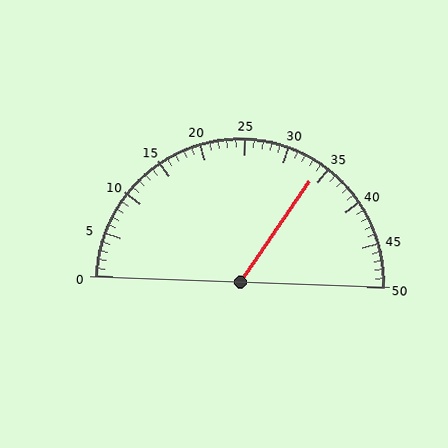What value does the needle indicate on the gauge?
The needle indicates approximately 34.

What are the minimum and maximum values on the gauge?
The gauge ranges from 0 to 50.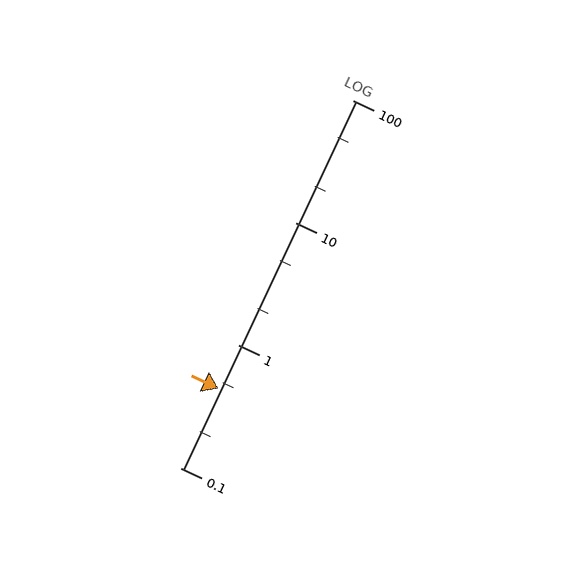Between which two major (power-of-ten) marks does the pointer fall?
The pointer is between 0.1 and 1.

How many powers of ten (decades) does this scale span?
The scale spans 3 decades, from 0.1 to 100.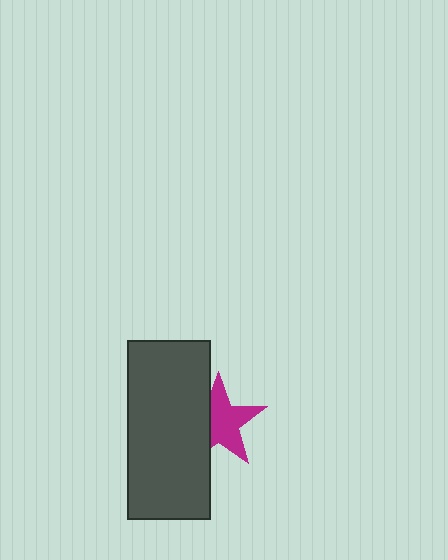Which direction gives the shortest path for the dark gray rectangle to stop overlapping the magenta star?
Moving left gives the shortest separation.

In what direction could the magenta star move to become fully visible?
The magenta star could move right. That would shift it out from behind the dark gray rectangle entirely.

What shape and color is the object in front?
The object in front is a dark gray rectangle.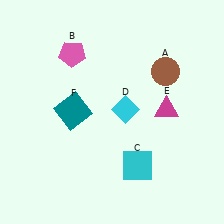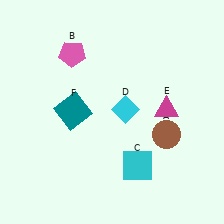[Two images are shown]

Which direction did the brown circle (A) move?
The brown circle (A) moved down.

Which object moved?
The brown circle (A) moved down.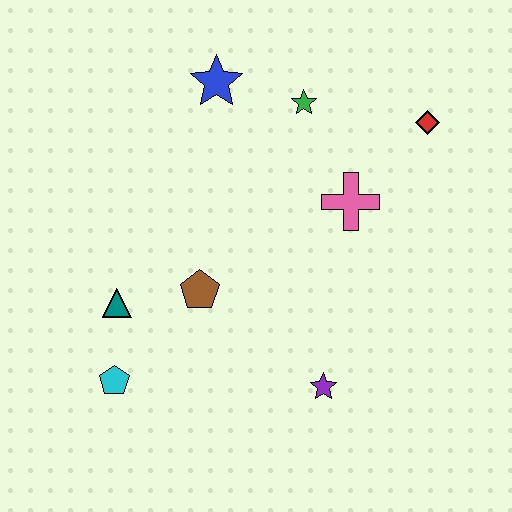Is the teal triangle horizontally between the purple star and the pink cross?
No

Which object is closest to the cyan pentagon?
The teal triangle is closest to the cyan pentagon.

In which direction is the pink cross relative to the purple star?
The pink cross is above the purple star.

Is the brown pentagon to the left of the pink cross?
Yes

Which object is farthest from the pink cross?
The cyan pentagon is farthest from the pink cross.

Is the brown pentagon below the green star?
Yes